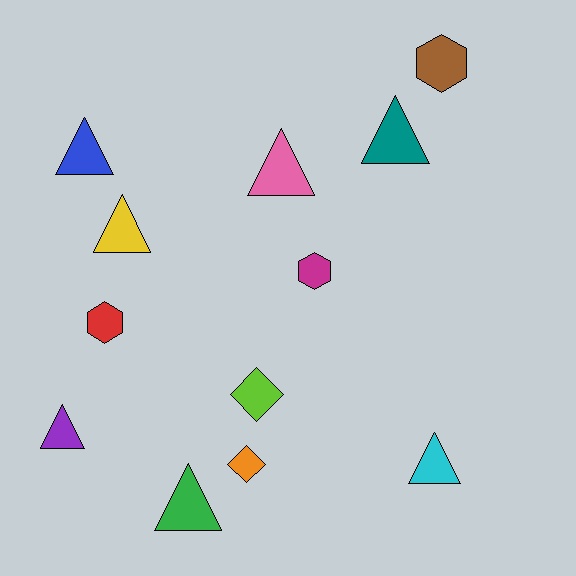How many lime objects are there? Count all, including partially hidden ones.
There is 1 lime object.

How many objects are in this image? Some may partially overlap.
There are 12 objects.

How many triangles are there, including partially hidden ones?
There are 7 triangles.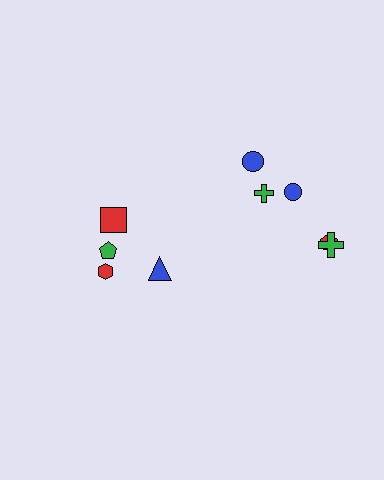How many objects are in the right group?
There are 6 objects.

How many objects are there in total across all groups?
There are 9 objects.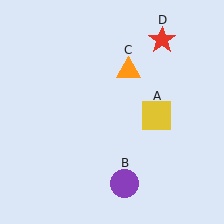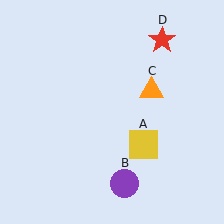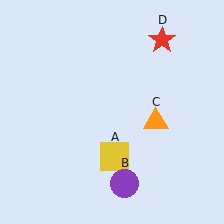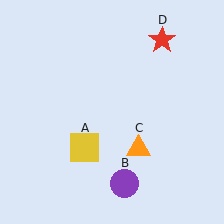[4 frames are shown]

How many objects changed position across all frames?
2 objects changed position: yellow square (object A), orange triangle (object C).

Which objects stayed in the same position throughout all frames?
Purple circle (object B) and red star (object D) remained stationary.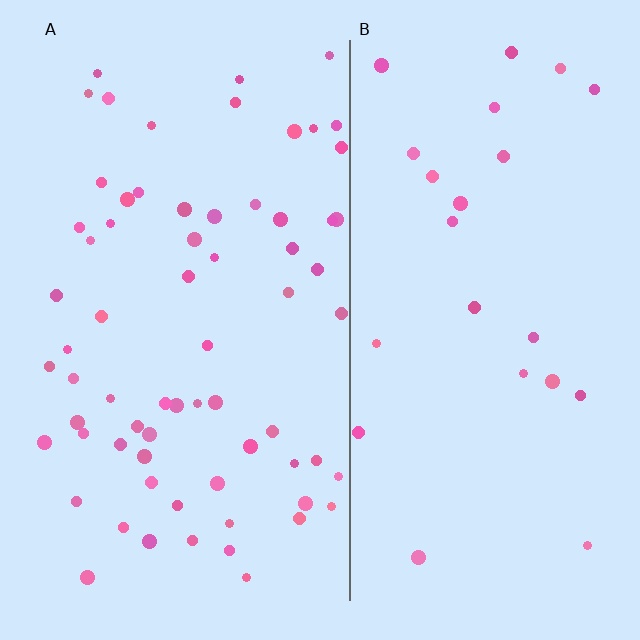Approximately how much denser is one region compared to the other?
Approximately 2.9× — region A over region B.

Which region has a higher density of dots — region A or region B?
A (the left).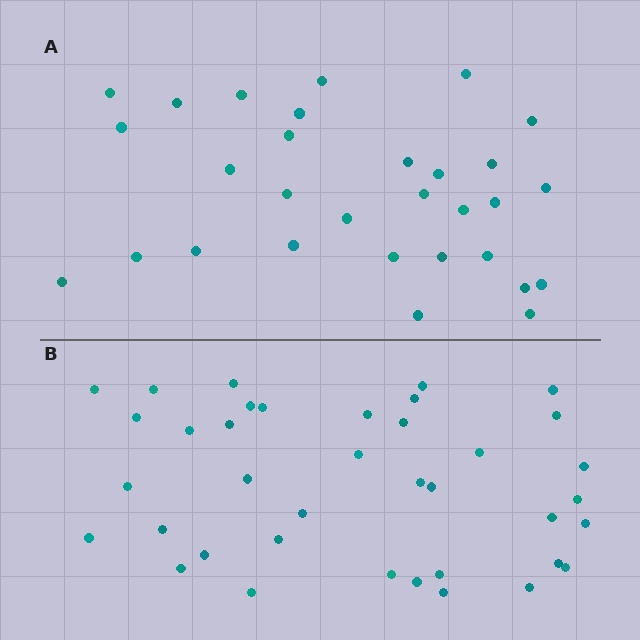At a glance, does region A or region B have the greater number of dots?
Region B (the bottom region) has more dots.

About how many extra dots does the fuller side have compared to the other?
Region B has roughly 8 or so more dots than region A.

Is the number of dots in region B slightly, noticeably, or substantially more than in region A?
Region B has noticeably more, but not dramatically so. The ratio is roughly 1.3 to 1.